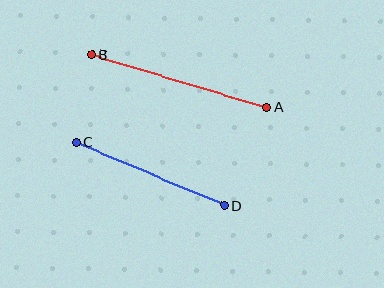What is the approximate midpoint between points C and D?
The midpoint is at approximately (150, 174) pixels.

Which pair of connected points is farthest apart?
Points A and B are farthest apart.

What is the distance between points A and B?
The distance is approximately 183 pixels.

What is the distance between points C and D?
The distance is approximately 160 pixels.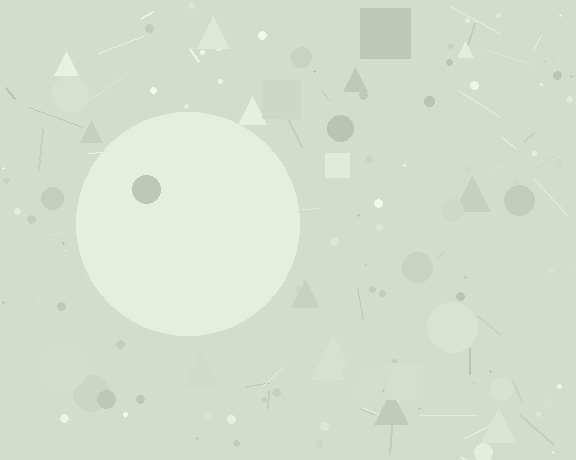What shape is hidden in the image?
A circle is hidden in the image.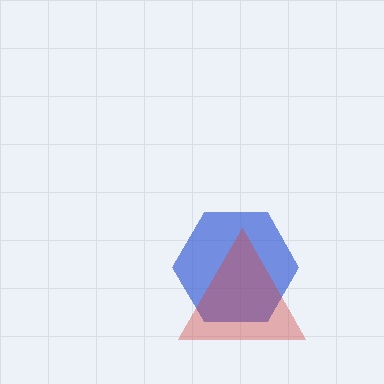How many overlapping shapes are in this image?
There are 2 overlapping shapes in the image.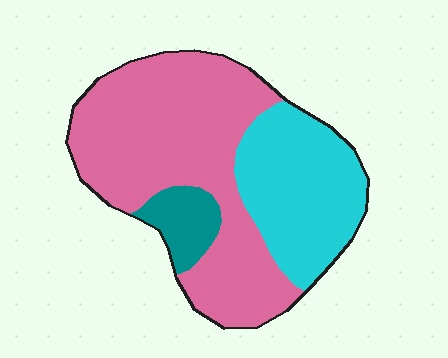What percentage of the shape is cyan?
Cyan covers roughly 30% of the shape.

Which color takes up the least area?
Teal, at roughly 10%.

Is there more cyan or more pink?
Pink.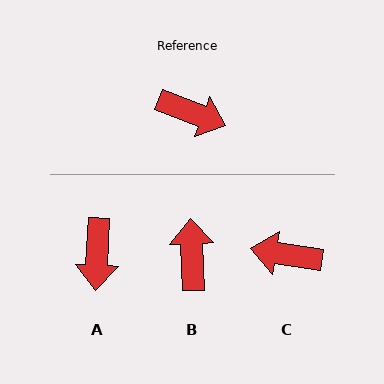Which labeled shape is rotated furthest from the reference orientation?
C, about 167 degrees away.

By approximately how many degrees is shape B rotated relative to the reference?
Approximately 113 degrees counter-clockwise.